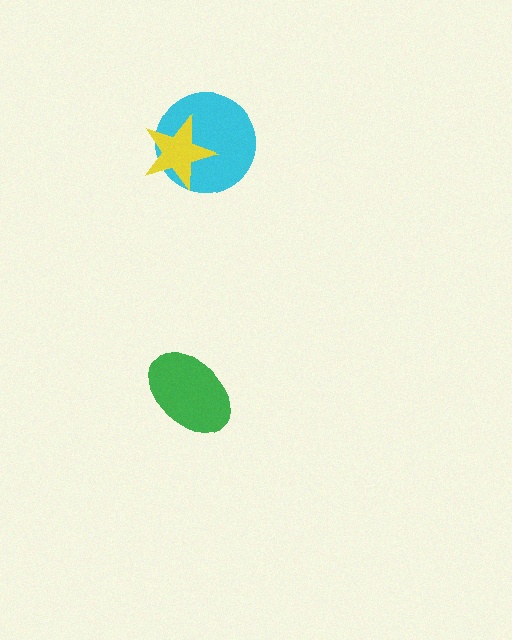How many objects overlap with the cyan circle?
1 object overlaps with the cyan circle.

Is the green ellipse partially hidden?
No, no other shape covers it.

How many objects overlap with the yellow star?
1 object overlaps with the yellow star.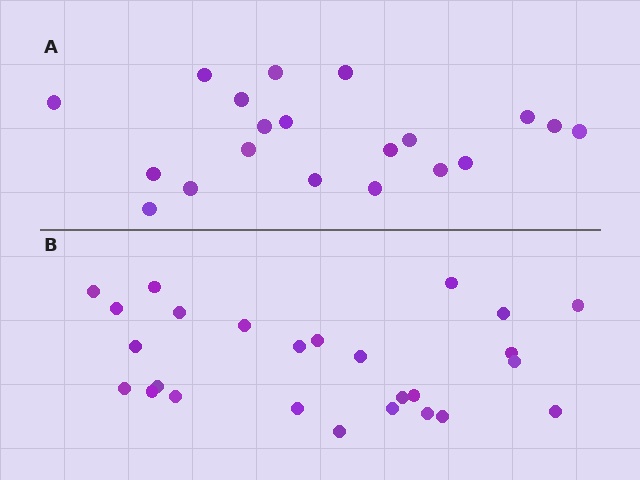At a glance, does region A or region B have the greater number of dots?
Region B (the bottom region) has more dots.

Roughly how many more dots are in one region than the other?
Region B has about 6 more dots than region A.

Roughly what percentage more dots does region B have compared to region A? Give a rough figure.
About 30% more.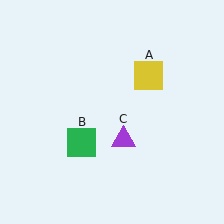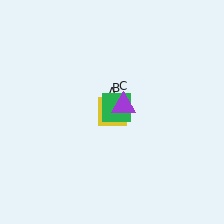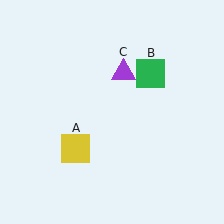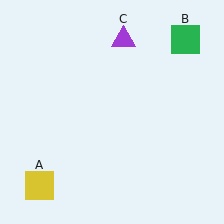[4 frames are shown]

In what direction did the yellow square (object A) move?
The yellow square (object A) moved down and to the left.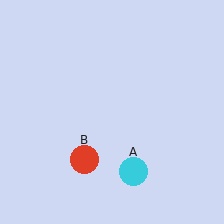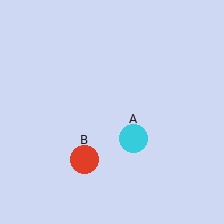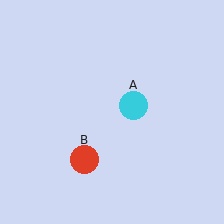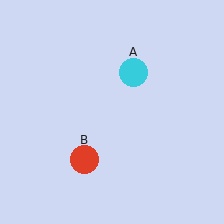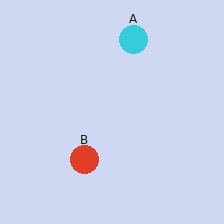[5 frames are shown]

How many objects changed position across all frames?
1 object changed position: cyan circle (object A).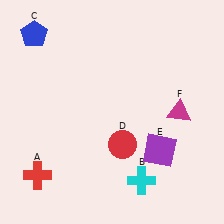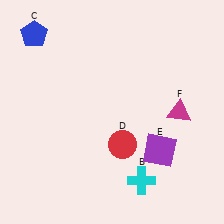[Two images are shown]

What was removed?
The red cross (A) was removed in Image 2.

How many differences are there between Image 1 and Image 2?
There is 1 difference between the two images.